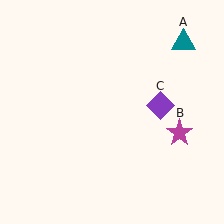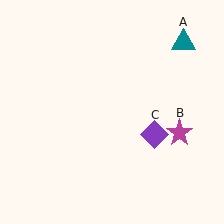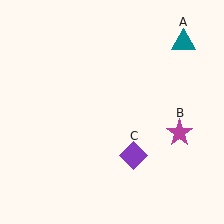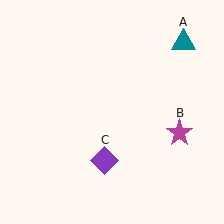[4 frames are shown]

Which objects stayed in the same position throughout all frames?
Teal triangle (object A) and magenta star (object B) remained stationary.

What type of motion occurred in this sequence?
The purple diamond (object C) rotated clockwise around the center of the scene.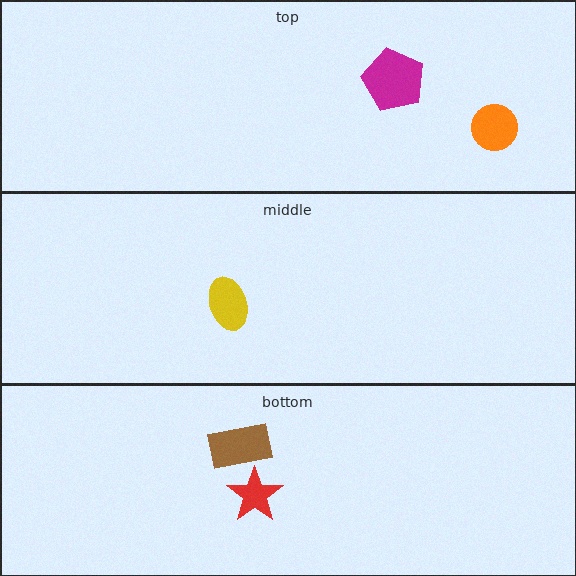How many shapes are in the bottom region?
2.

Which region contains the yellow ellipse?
The middle region.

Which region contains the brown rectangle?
The bottom region.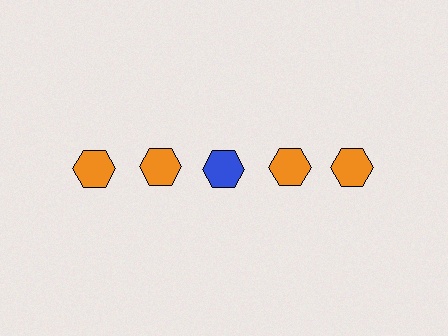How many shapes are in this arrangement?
There are 5 shapes arranged in a grid pattern.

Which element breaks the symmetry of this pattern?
The blue hexagon in the top row, center column breaks the symmetry. All other shapes are orange hexagons.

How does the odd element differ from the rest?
It has a different color: blue instead of orange.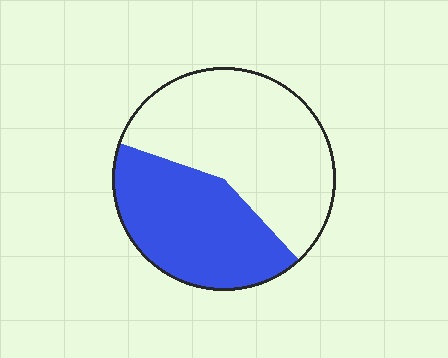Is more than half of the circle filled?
No.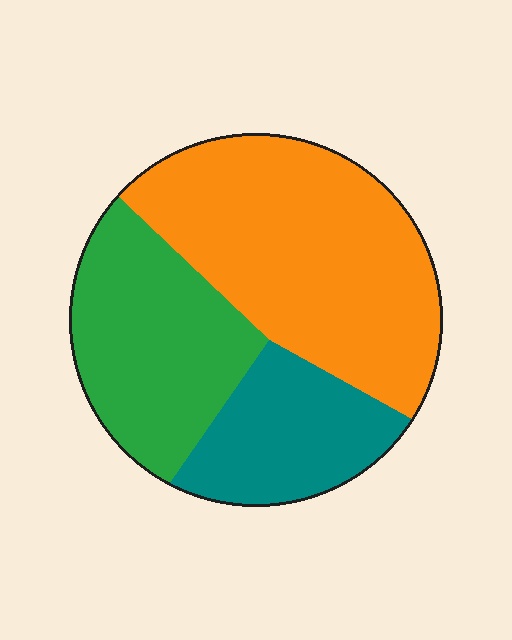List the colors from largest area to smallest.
From largest to smallest: orange, green, teal.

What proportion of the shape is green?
Green covers roughly 30% of the shape.